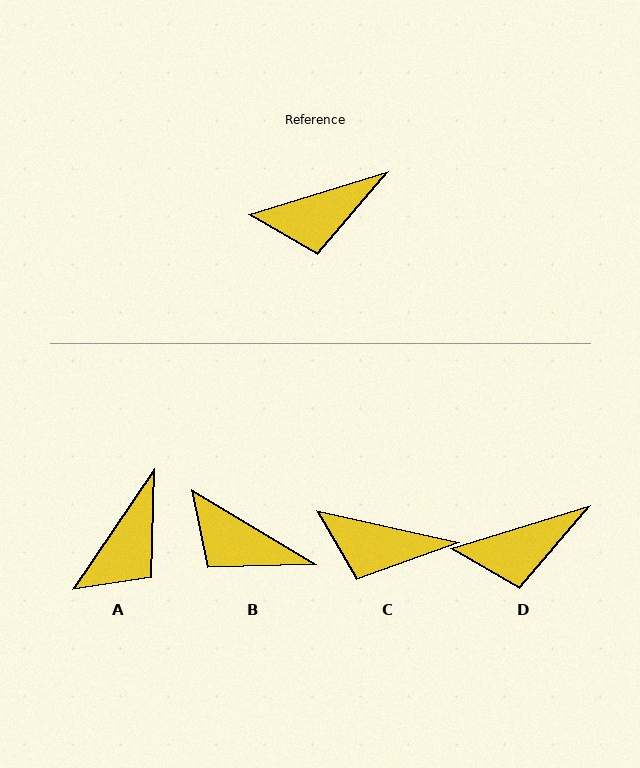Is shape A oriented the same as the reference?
No, it is off by about 39 degrees.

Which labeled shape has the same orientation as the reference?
D.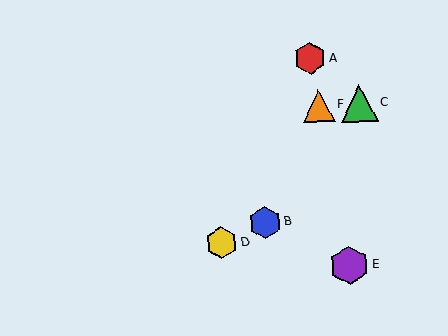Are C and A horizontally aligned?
No, C is at y≈104 and A is at y≈58.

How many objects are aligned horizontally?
2 objects (C, F) are aligned horizontally.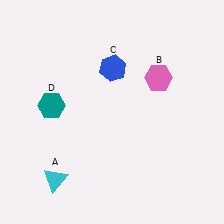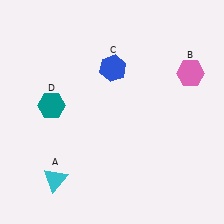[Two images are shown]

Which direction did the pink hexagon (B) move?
The pink hexagon (B) moved right.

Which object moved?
The pink hexagon (B) moved right.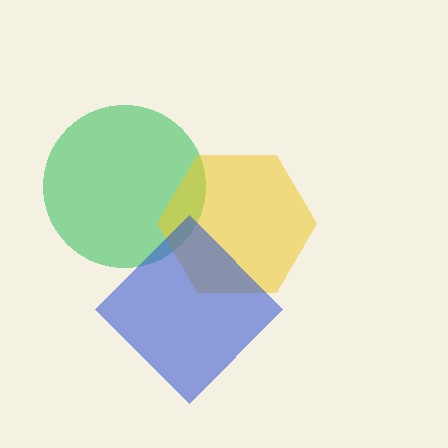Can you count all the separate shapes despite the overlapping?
Yes, there are 3 separate shapes.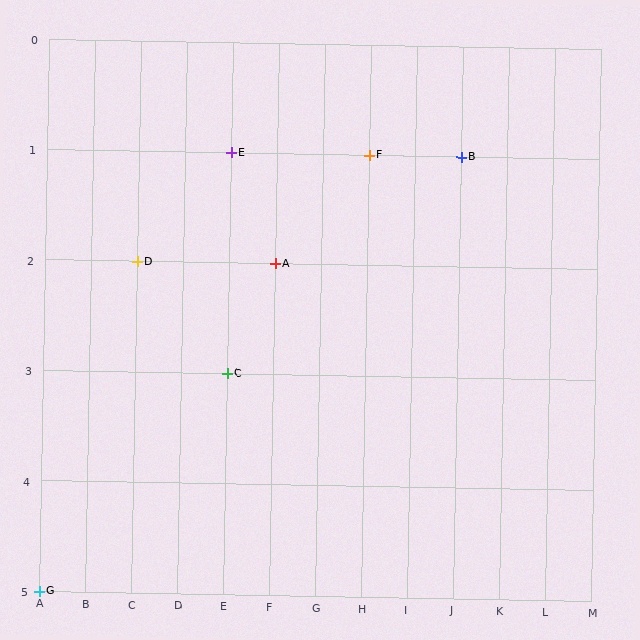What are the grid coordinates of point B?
Point B is at grid coordinates (J, 1).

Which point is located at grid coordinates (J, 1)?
Point B is at (J, 1).